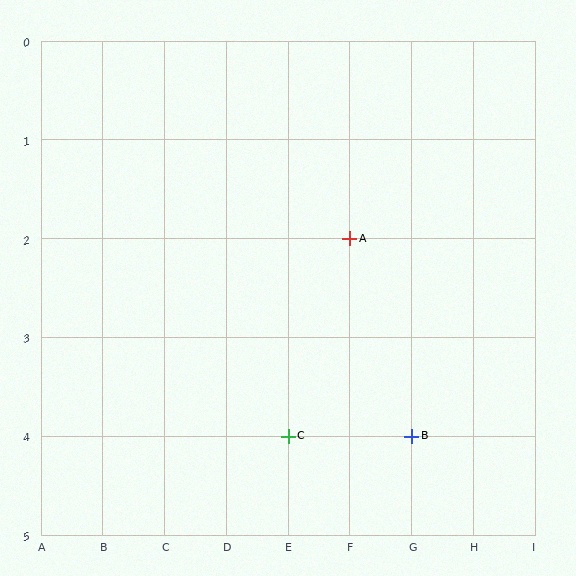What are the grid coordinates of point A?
Point A is at grid coordinates (F, 2).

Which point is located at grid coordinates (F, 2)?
Point A is at (F, 2).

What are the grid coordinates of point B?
Point B is at grid coordinates (G, 4).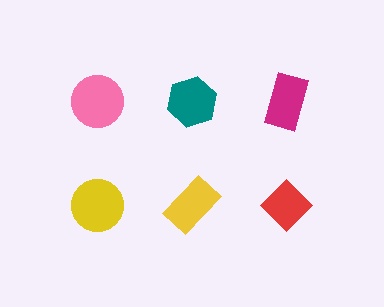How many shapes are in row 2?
3 shapes.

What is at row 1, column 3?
A magenta rectangle.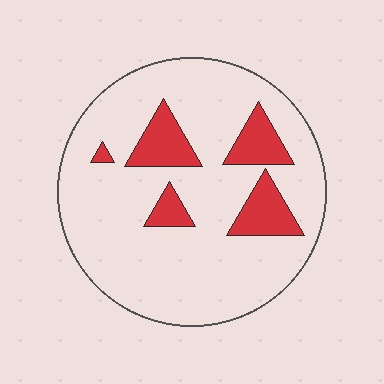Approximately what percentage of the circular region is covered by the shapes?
Approximately 15%.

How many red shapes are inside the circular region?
5.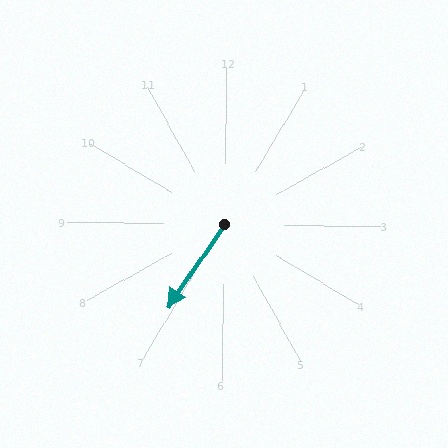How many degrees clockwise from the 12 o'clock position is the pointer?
Approximately 213 degrees.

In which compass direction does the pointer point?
Southwest.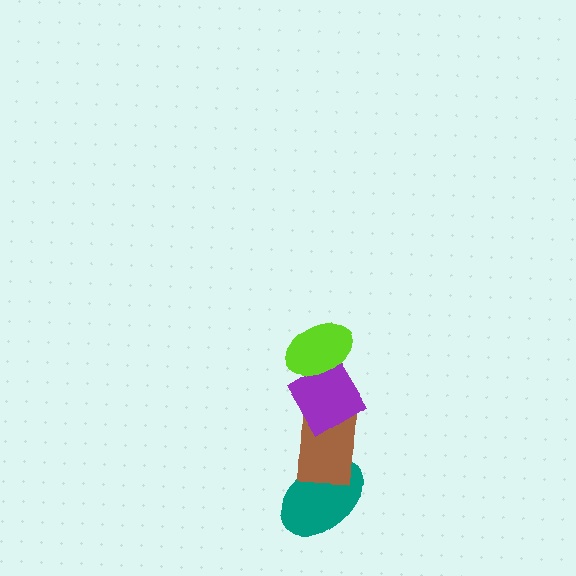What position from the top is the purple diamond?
The purple diamond is 2nd from the top.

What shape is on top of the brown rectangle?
The purple diamond is on top of the brown rectangle.